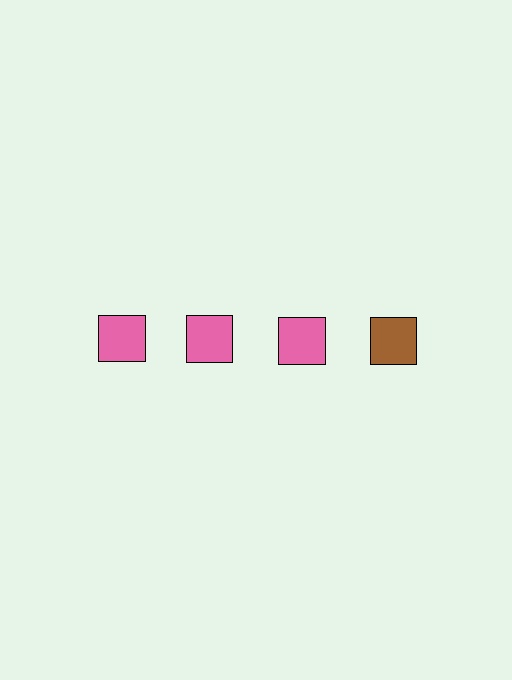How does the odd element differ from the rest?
It has a different color: brown instead of pink.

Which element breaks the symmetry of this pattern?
The brown square in the top row, second from right column breaks the symmetry. All other shapes are pink squares.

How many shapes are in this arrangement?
There are 4 shapes arranged in a grid pattern.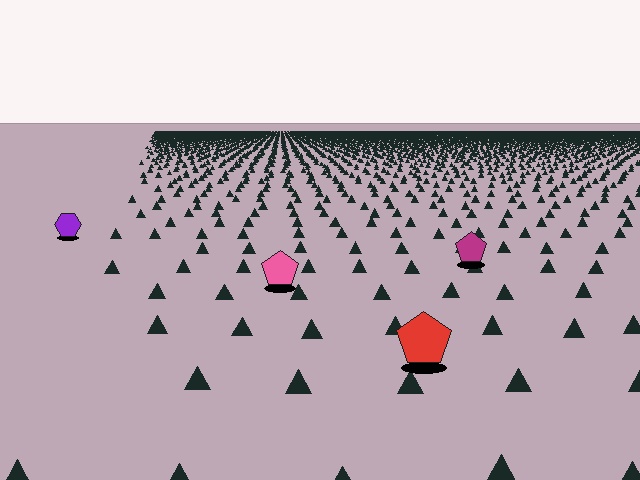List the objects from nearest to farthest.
From nearest to farthest: the red pentagon, the pink pentagon, the magenta pentagon, the purple hexagon.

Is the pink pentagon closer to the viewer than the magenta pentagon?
Yes. The pink pentagon is closer — you can tell from the texture gradient: the ground texture is coarser near it.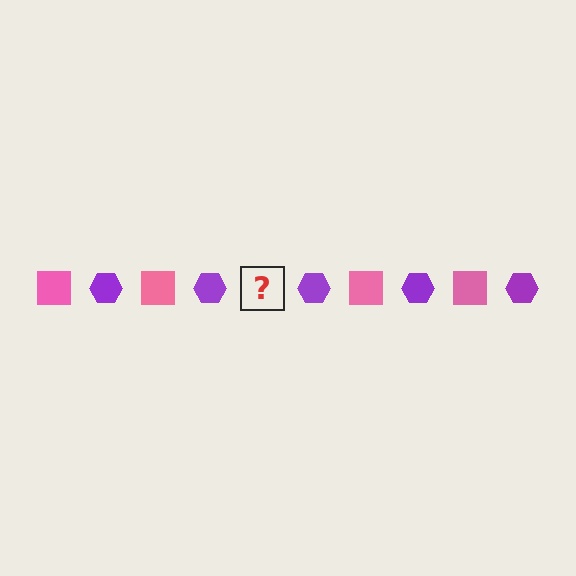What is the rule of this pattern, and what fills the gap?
The rule is that the pattern alternates between pink square and purple hexagon. The gap should be filled with a pink square.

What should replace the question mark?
The question mark should be replaced with a pink square.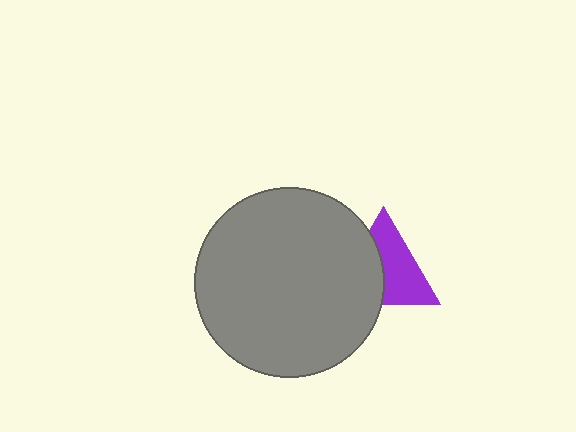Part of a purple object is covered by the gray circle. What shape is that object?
It is a triangle.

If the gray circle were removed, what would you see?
You would see the complete purple triangle.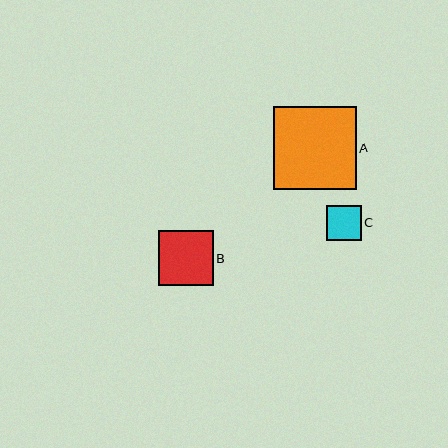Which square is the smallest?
Square C is the smallest with a size of approximately 34 pixels.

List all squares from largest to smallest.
From largest to smallest: A, B, C.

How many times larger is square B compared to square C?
Square B is approximately 1.6 times the size of square C.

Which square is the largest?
Square A is the largest with a size of approximately 83 pixels.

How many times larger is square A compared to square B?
Square A is approximately 1.5 times the size of square B.